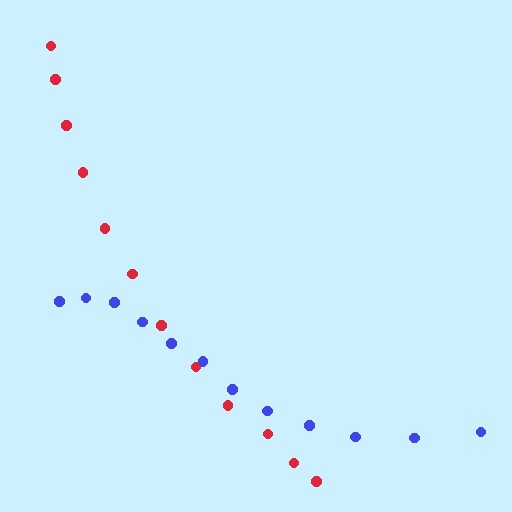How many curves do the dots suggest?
There are 2 distinct paths.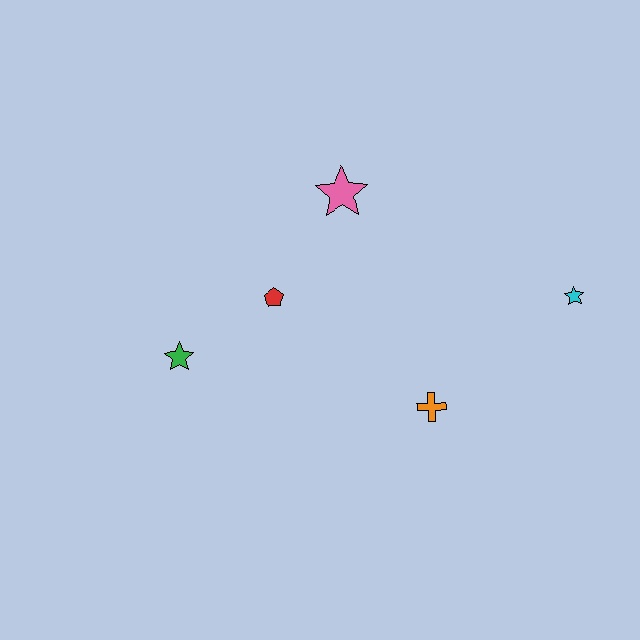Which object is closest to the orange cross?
The cyan star is closest to the orange cross.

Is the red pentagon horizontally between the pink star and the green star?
Yes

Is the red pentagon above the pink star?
No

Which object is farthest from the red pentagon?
The cyan star is farthest from the red pentagon.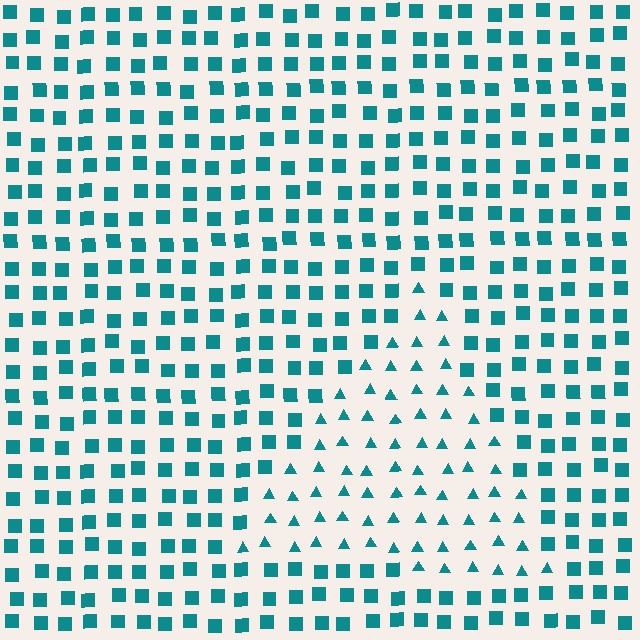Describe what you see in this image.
The image is filled with small teal elements arranged in a uniform grid. A triangle-shaped region contains triangles, while the surrounding area contains squares. The boundary is defined purely by the change in element shape.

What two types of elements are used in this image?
The image uses triangles inside the triangle region and squares outside it.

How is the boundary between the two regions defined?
The boundary is defined by a change in element shape: triangles inside vs. squares outside. All elements share the same color and spacing.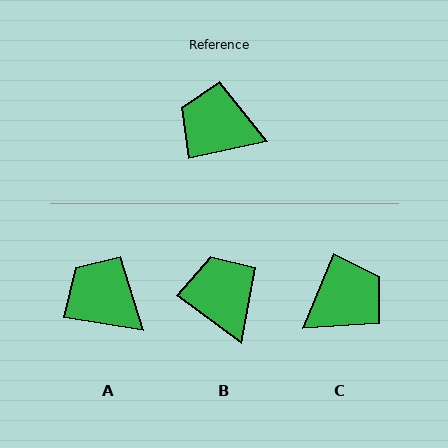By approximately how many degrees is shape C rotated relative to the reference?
Approximately 125 degrees clockwise.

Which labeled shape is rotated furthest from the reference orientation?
C, about 125 degrees away.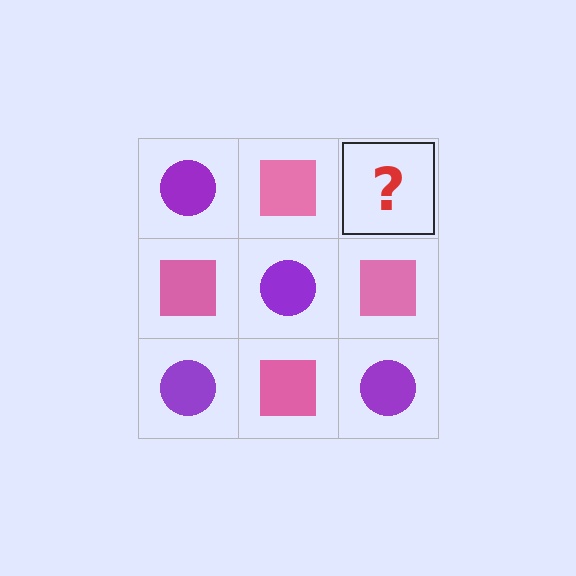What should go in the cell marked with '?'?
The missing cell should contain a purple circle.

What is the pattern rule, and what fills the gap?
The rule is that it alternates purple circle and pink square in a checkerboard pattern. The gap should be filled with a purple circle.